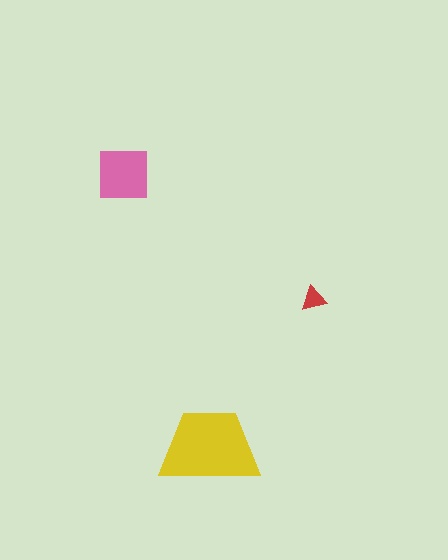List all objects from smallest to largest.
The red triangle, the pink square, the yellow trapezoid.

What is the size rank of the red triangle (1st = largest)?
3rd.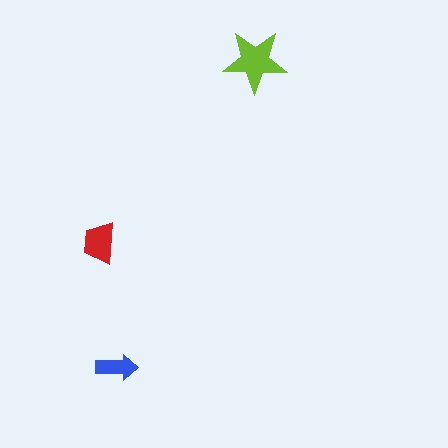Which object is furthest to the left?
The red trapezoid is leftmost.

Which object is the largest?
The lime star.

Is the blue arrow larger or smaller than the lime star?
Smaller.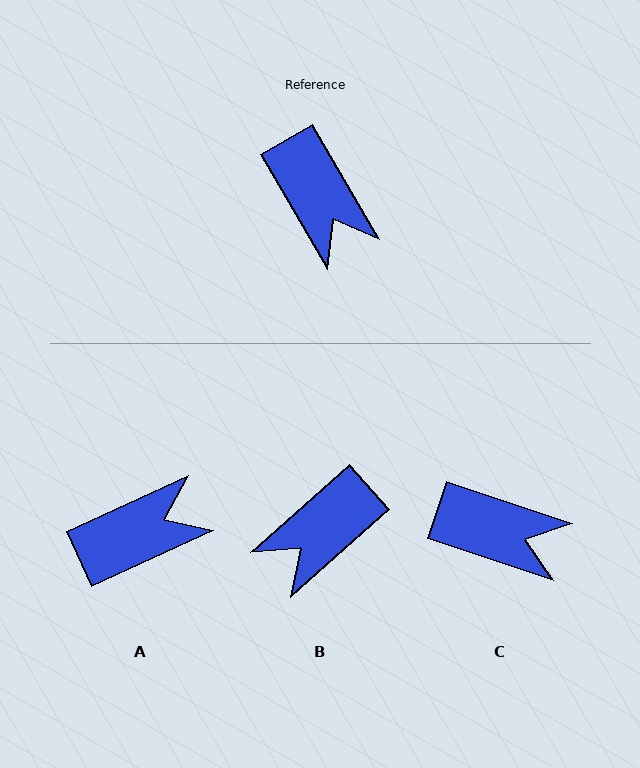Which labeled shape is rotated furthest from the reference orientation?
A, about 84 degrees away.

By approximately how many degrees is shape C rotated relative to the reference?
Approximately 41 degrees counter-clockwise.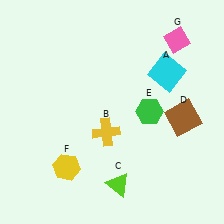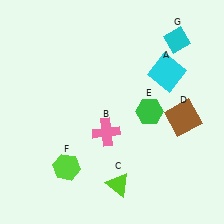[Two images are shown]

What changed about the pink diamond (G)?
In Image 1, G is pink. In Image 2, it changed to cyan.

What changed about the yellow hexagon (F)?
In Image 1, F is yellow. In Image 2, it changed to lime.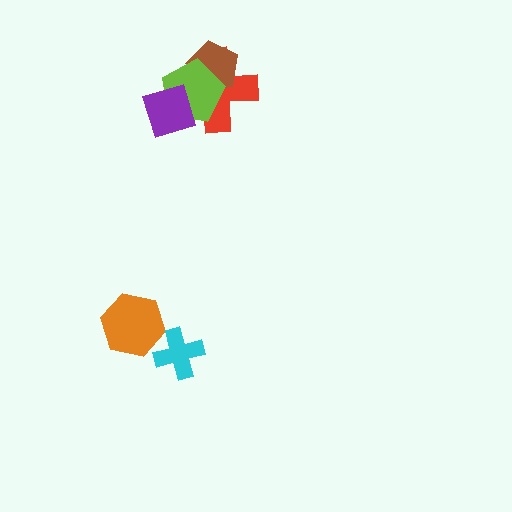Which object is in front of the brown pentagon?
The lime pentagon is in front of the brown pentagon.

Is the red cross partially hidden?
Yes, it is partially covered by another shape.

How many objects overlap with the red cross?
3 objects overlap with the red cross.